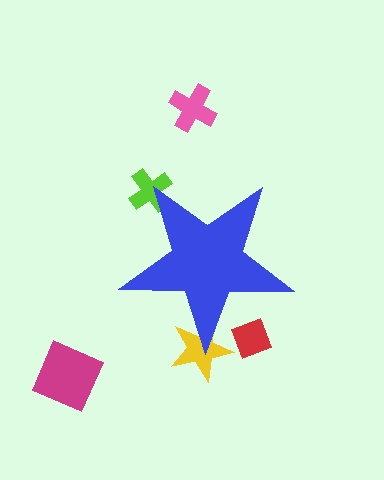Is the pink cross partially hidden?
No, the pink cross is fully visible.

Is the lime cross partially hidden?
Yes, the lime cross is partially hidden behind the blue star.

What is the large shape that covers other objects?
A blue star.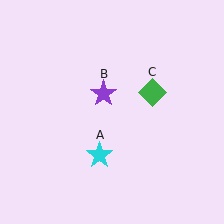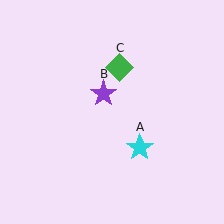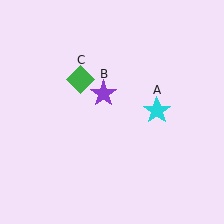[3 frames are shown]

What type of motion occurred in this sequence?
The cyan star (object A), green diamond (object C) rotated counterclockwise around the center of the scene.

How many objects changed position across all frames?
2 objects changed position: cyan star (object A), green diamond (object C).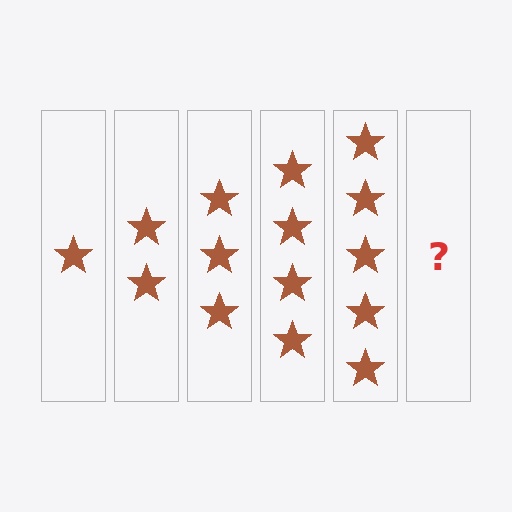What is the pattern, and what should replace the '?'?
The pattern is that each step adds one more star. The '?' should be 6 stars.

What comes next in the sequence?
The next element should be 6 stars.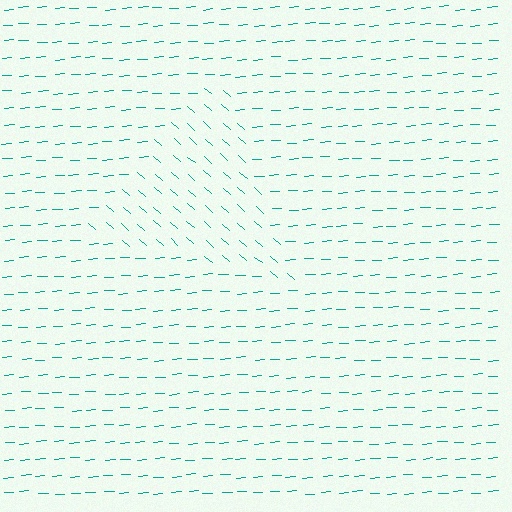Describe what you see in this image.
The image is filled with small teal line segments. A triangle region in the image has lines oriented differently from the surrounding lines, creating a visible texture boundary.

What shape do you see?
I see a triangle.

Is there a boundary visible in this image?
Yes, there is a texture boundary formed by a change in line orientation.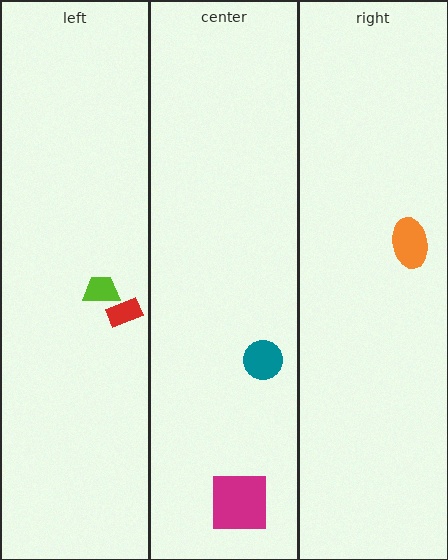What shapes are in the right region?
The orange ellipse.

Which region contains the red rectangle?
The left region.